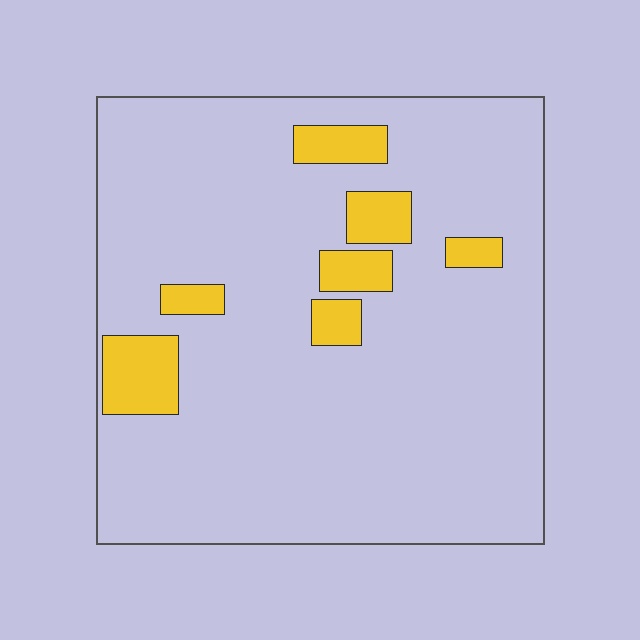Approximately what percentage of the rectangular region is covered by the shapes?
Approximately 10%.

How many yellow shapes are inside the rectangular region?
7.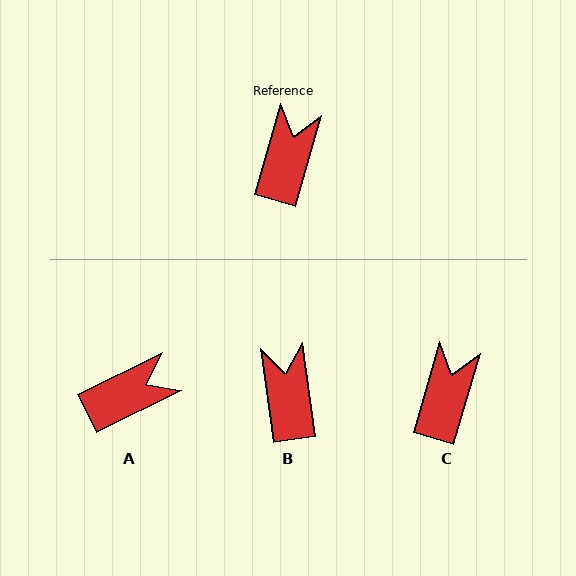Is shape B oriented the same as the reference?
No, it is off by about 24 degrees.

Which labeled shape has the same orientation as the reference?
C.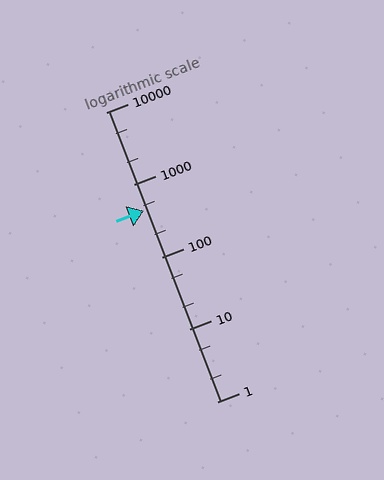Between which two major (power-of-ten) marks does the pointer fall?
The pointer is between 100 and 1000.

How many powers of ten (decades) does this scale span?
The scale spans 4 decades, from 1 to 10000.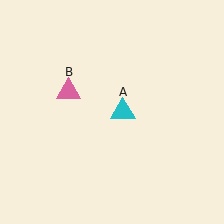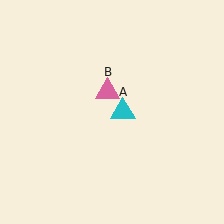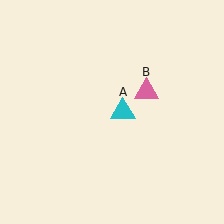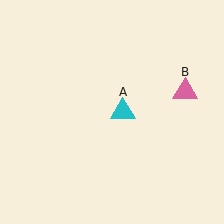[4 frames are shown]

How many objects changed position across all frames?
1 object changed position: pink triangle (object B).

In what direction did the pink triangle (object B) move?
The pink triangle (object B) moved right.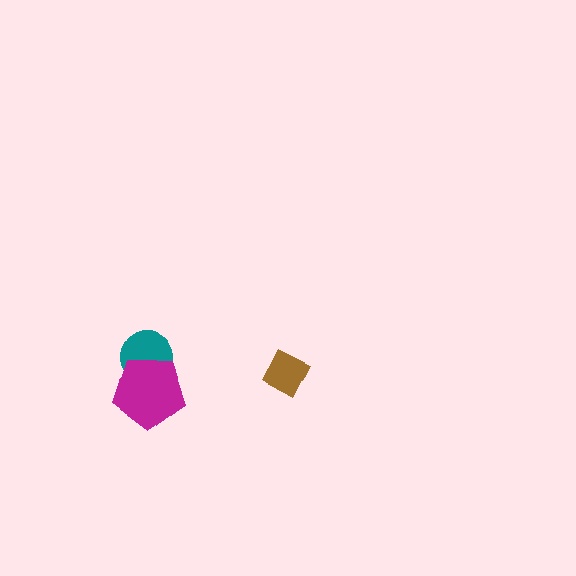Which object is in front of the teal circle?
The magenta pentagon is in front of the teal circle.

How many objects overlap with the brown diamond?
0 objects overlap with the brown diamond.